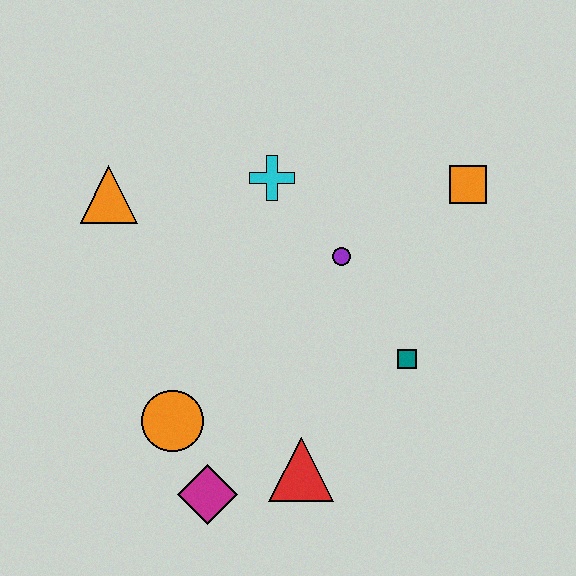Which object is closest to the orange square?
The purple circle is closest to the orange square.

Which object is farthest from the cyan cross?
The magenta diamond is farthest from the cyan cross.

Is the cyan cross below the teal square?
No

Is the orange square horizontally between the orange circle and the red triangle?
No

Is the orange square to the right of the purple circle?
Yes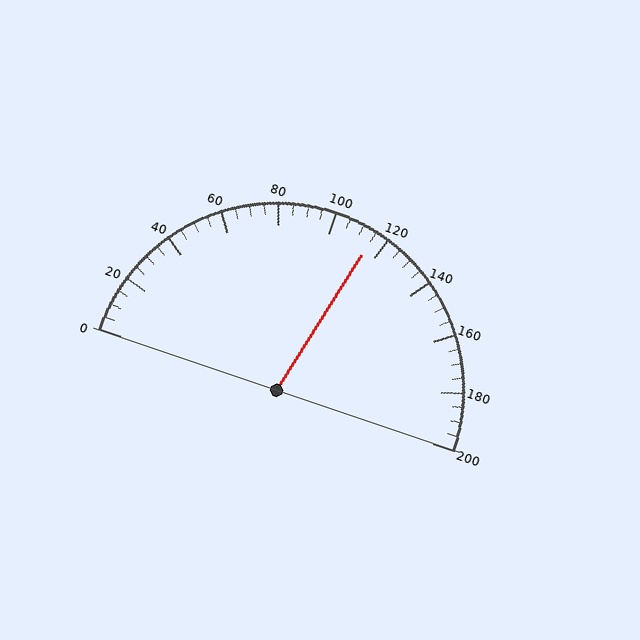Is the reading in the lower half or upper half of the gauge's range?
The reading is in the upper half of the range (0 to 200).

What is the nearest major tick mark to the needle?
The nearest major tick mark is 120.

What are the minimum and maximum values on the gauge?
The gauge ranges from 0 to 200.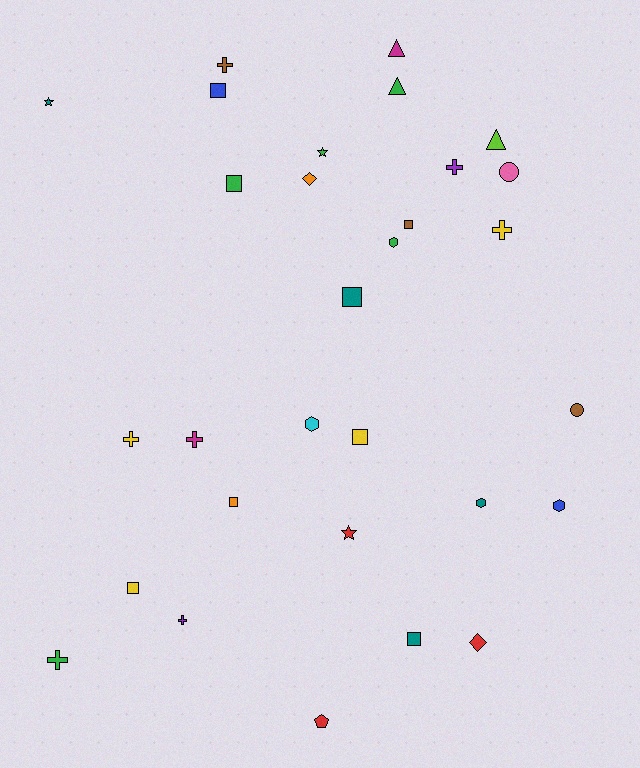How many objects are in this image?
There are 30 objects.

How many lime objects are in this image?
There is 1 lime object.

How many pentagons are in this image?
There is 1 pentagon.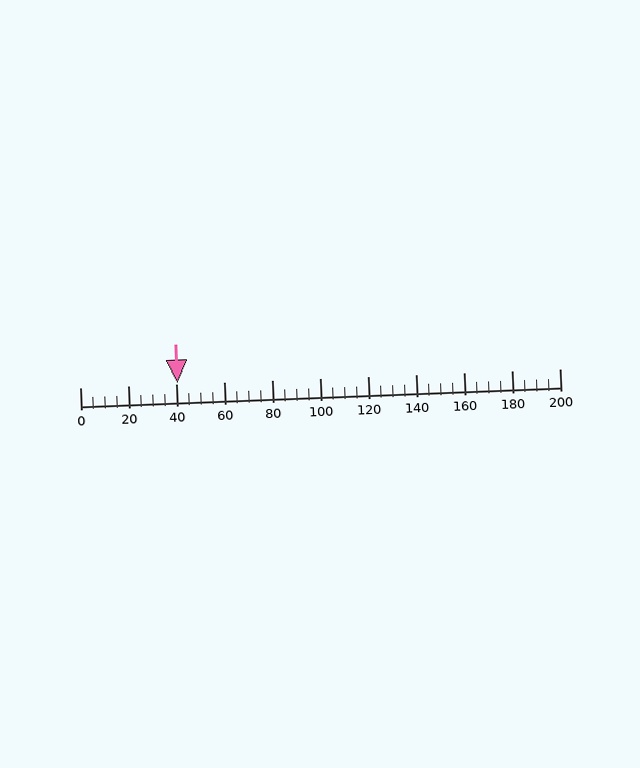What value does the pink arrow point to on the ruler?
The pink arrow points to approximately 41.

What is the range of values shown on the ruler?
The ruler shows values from 0 to 200.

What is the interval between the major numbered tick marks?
The major tick marks are spaced 20 units apart.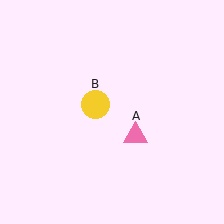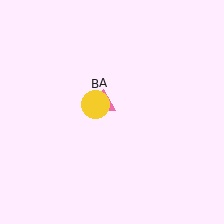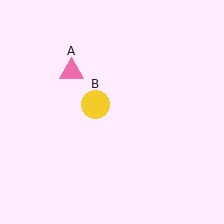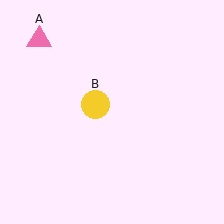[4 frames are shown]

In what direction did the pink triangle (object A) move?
The pink triangle (object A) moved up and to the left.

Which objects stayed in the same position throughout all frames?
Yellow circle (object B) remained stationary.